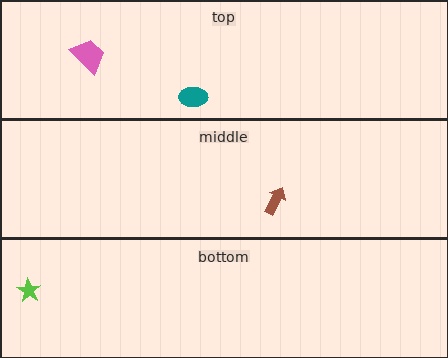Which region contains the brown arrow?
The middle region.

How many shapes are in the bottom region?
1.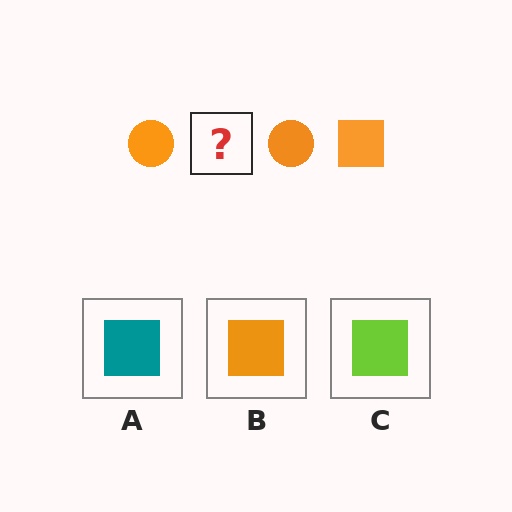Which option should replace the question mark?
Option B.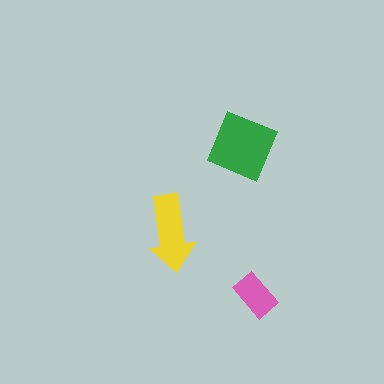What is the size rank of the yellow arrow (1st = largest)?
2nd.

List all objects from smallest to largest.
The pink rectangle, the yellow arrow, the green square.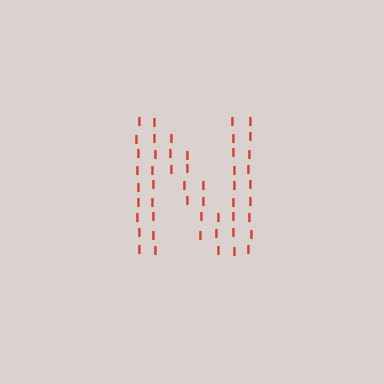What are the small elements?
The small elements are letter I's.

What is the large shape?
The large shape is the letter N.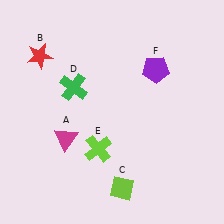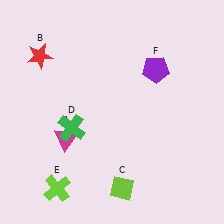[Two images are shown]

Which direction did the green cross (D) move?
The green cross (D) moved down.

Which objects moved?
The objects that moved are: the green cross (D), the lime cross (E).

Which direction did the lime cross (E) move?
The lime cross (E) moved left.